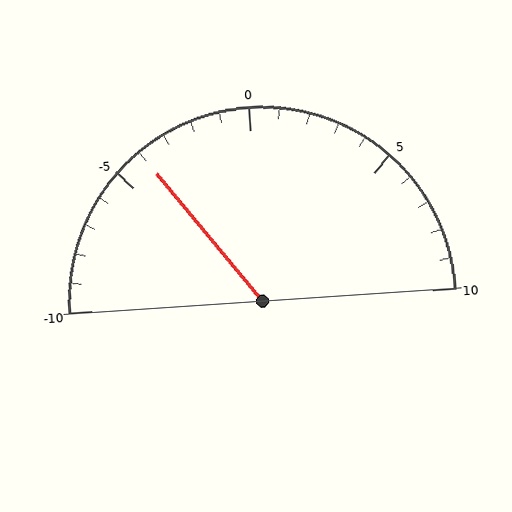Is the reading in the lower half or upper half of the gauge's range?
The reading is in the lower half of the range (-10 to 10).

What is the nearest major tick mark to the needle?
The nearest major tick mark is -5.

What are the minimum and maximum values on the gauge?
The gauge ranges from -10 to 10.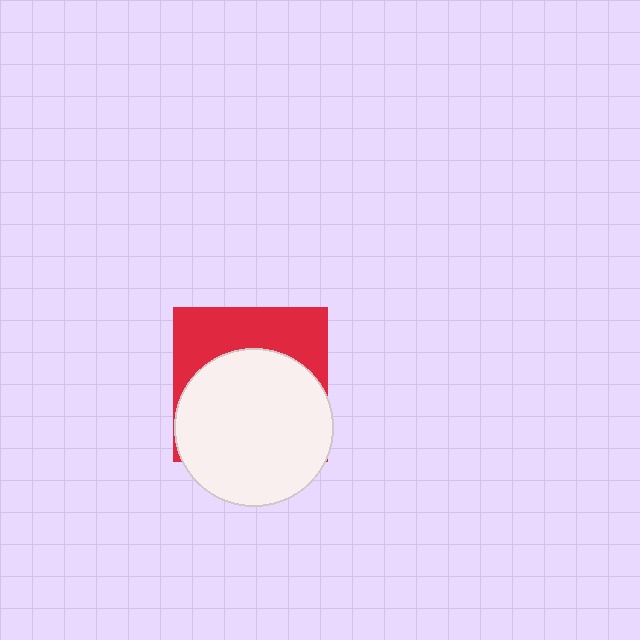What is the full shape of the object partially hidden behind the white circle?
The partially hidden object is a red square.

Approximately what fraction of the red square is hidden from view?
Roughly 63% of the red square is hidden behind the white circle.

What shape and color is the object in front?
The object in front is a white circle.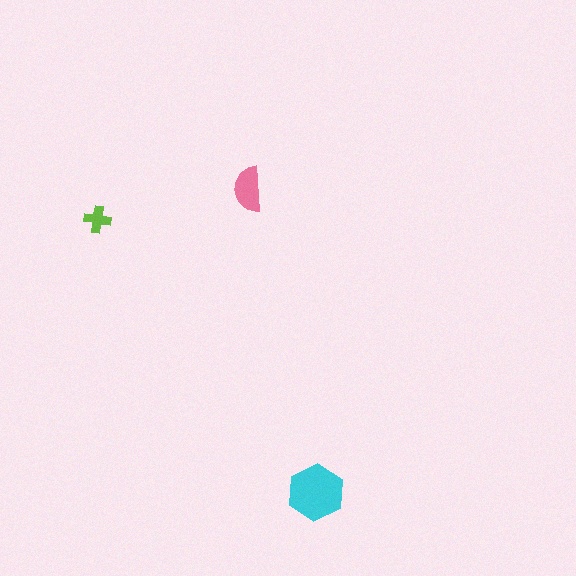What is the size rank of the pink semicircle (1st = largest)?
2nd.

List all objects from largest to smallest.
The cyan hexagon, the pink semicircle, the lime cross.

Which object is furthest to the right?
The cyan hexagon is rightmost.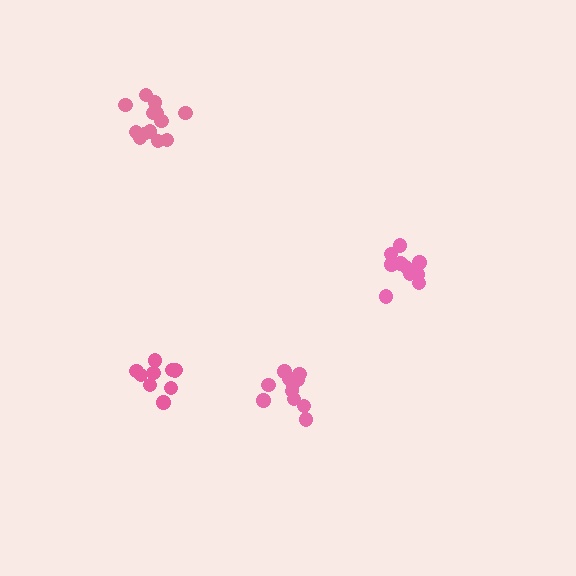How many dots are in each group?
Group 1: 11 dots, Group 2: 12 dots, Group 3: 13 dots, Group 4: 10 dots (46 total).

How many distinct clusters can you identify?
There are 4 distinct clusters.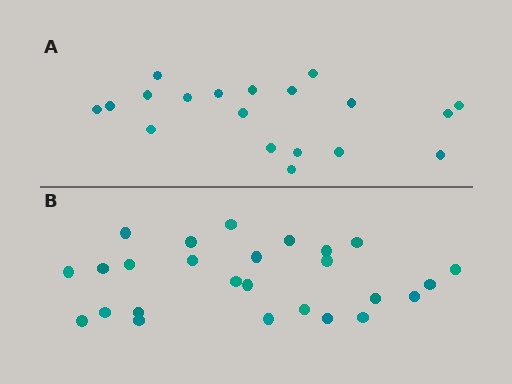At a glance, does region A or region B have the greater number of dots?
Region B (the bottom region) has more dots.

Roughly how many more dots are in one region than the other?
Region B has roughly 8 or so more dots than region A.